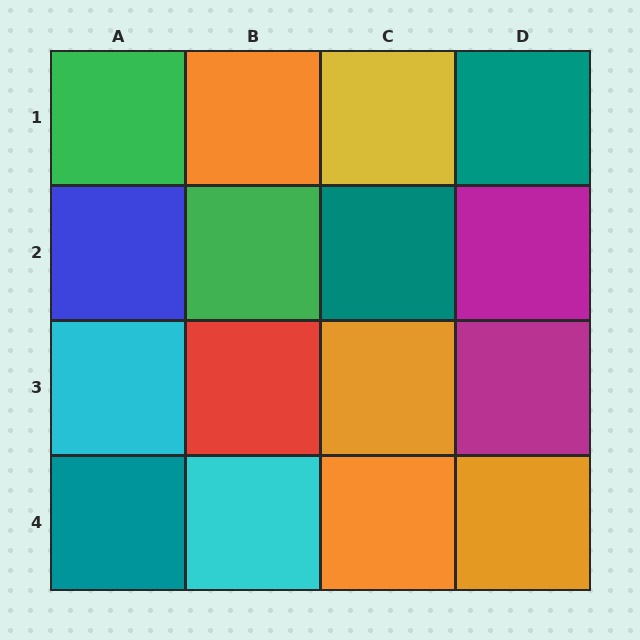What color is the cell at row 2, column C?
Teal.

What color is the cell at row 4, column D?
Orange.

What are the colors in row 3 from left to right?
Cyan, red, orange, magenta.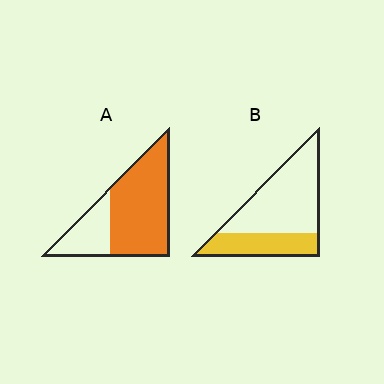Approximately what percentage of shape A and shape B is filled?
A is approximately 70% and B is approximately 35%.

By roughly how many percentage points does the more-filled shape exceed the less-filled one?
By roughly 40 percentage points (A over B).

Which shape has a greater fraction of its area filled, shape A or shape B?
Shape A.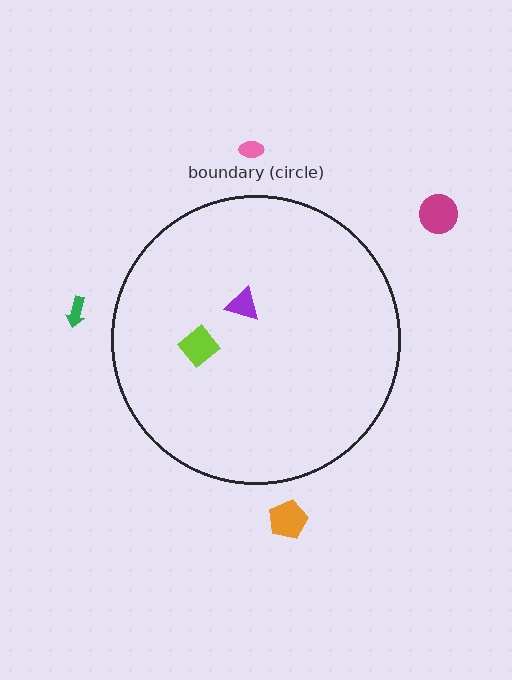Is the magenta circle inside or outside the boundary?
Outside.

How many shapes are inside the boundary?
2 inside, 4 outside.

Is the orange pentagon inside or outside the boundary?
Outside.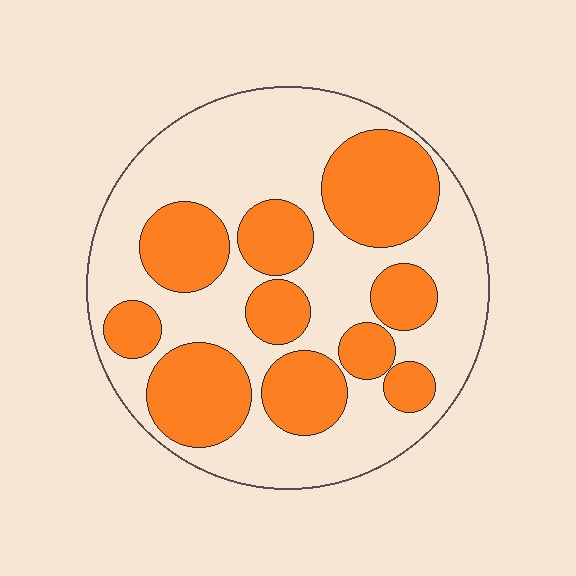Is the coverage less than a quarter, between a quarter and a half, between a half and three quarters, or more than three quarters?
Between a quarter and a half.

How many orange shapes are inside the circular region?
10.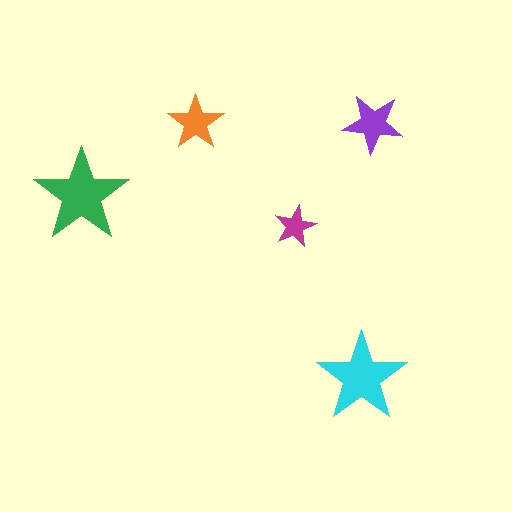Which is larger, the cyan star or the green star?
The green one.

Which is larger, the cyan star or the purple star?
The cyan one.